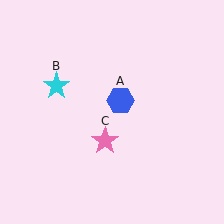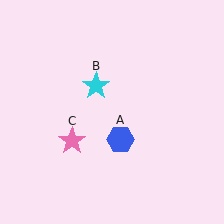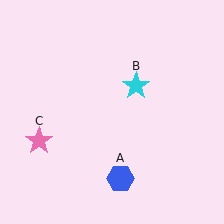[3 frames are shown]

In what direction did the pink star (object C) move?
The pink star (object C) moved left.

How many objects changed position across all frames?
3 objects changed position: blue hexagon (object A), cyan star (object B), pink star (object C).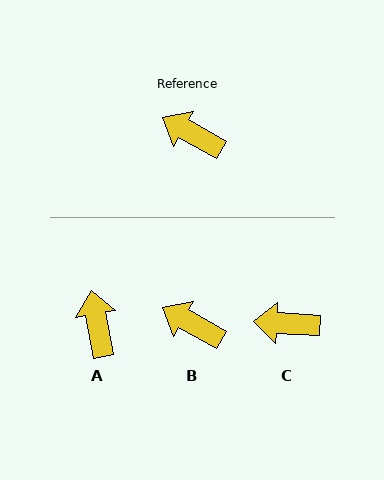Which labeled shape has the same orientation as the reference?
B.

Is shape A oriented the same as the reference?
No, it is off by about 50 degrees.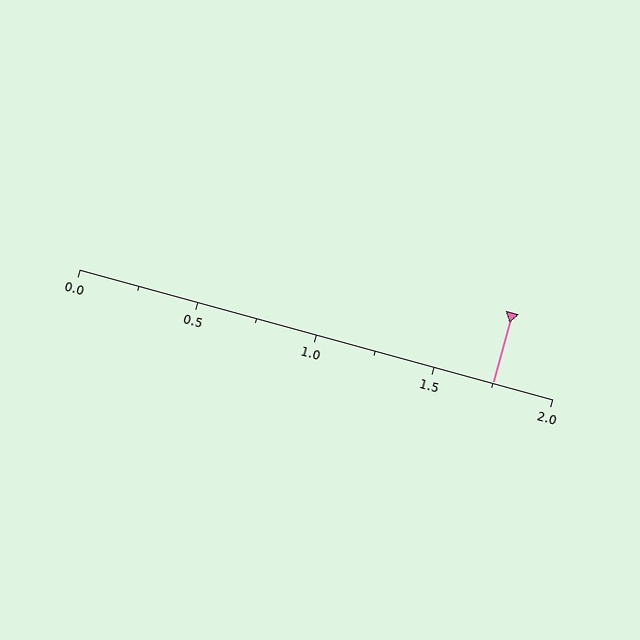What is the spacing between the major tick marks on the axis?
The major ticks are spaced 0.5 apart.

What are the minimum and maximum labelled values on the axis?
The axis runs from 0.0 to 2.0.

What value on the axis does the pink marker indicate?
The marker indicates approximately 1.75.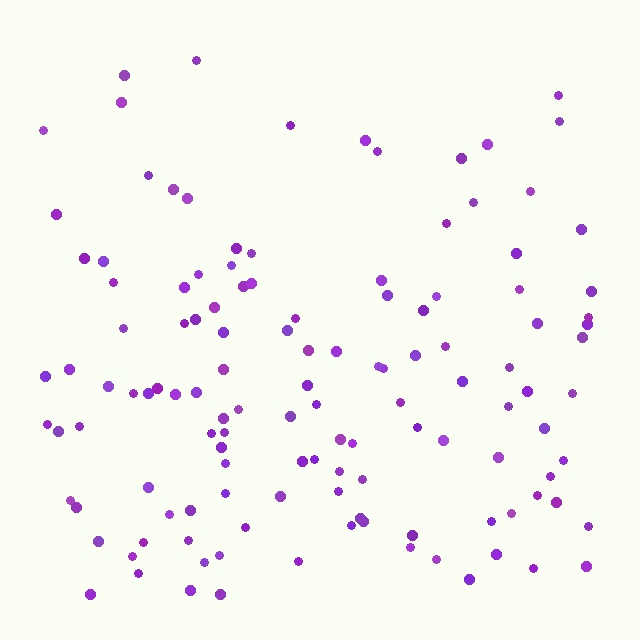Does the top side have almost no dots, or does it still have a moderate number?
Still a moderate number, just noticeably fewer than the bottom.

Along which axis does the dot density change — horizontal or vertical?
Vertical.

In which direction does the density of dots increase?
From top to bottom, with the bottom side densest.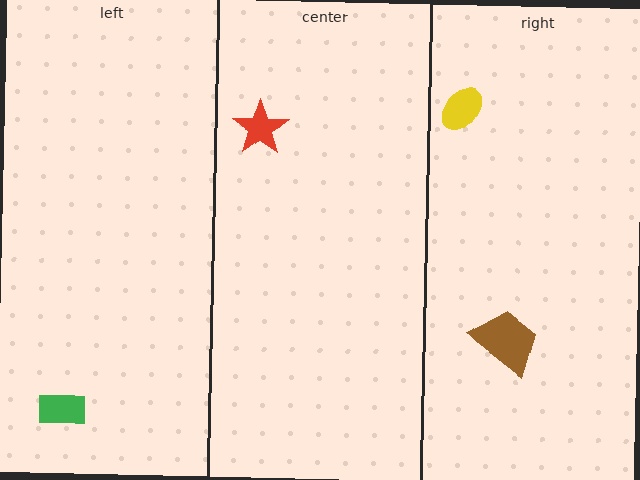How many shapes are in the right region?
2.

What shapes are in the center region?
The red star.